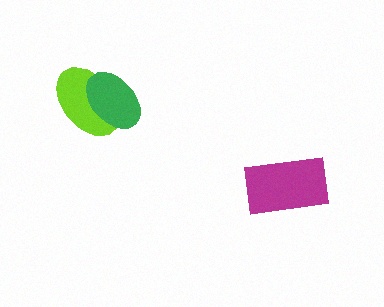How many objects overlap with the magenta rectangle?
0 objects overlap with the magenta rectangle.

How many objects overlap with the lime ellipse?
1 object overlaps with the lime ellipse.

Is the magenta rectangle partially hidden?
No, no other shape covers it.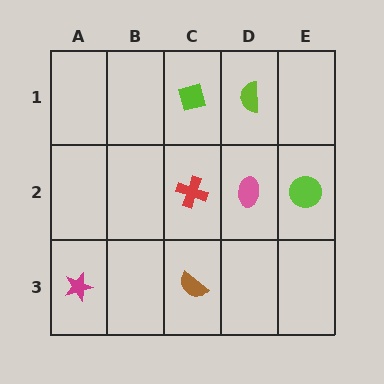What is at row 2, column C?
A red cross.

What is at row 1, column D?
A lime semicircle.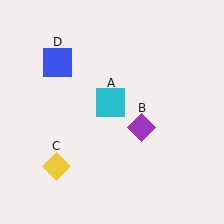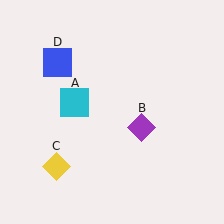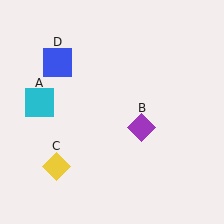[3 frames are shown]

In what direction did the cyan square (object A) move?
The cyan square (object A) moved left.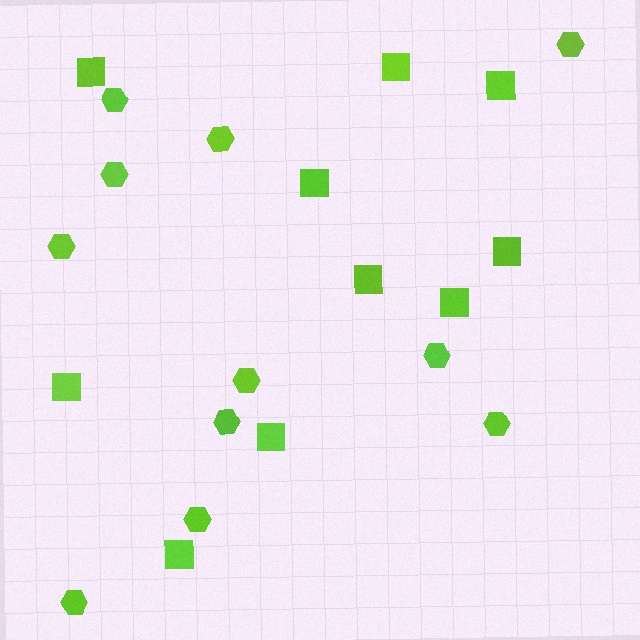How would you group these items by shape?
There are 2 groups: one group of squares (10) and one group of hexagons (11).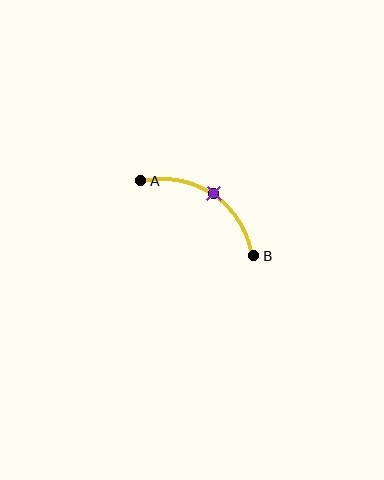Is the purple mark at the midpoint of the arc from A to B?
Yes. The purple mark lies on the arc at equal arc-length from both A and B — it is the arc midpoint.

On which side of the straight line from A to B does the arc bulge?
The arc bulges above the straight line connecting A and B.